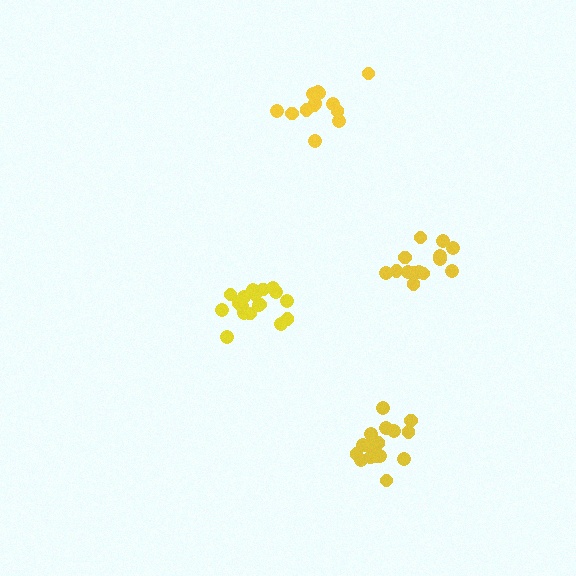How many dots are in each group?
Group 1: 17 dots, Group 2: 13 dots, Group 3: 18 dots, Group 4: 14 dots (62 total).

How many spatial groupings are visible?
There are 4 spatial groupings.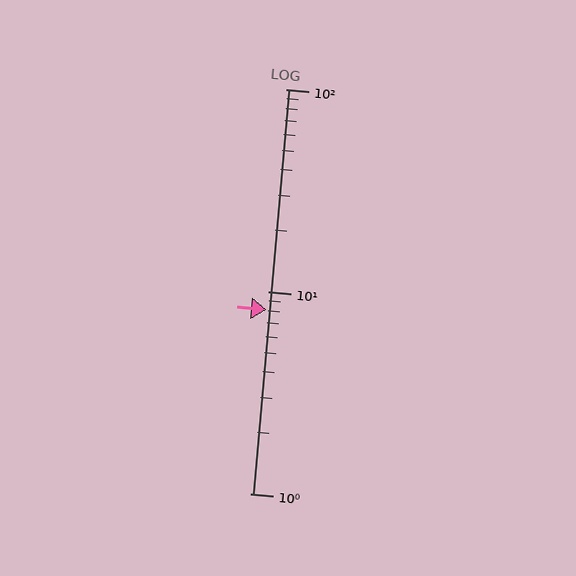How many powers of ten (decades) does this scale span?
The scale spans 2 decades, from 1 to 100.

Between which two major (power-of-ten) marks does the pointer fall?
The pointer is between 1 and 10.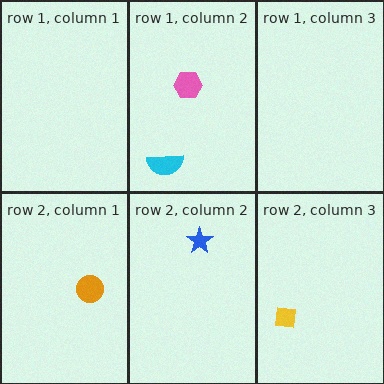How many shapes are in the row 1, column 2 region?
2.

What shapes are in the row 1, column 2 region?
The pink hexagon, the cyan semicircle.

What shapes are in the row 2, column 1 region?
The orange circle.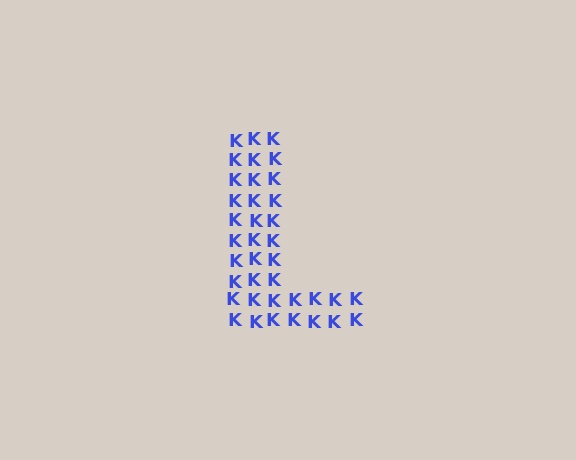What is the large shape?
The large shape is the letter L.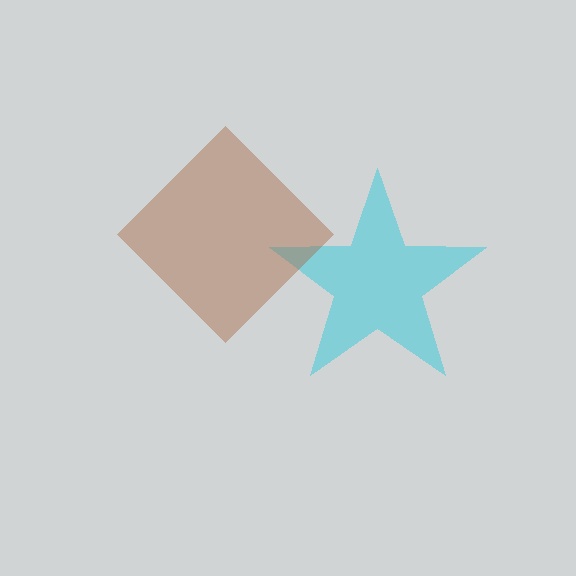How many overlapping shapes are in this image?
There are 2 overlapping shapes in the image.